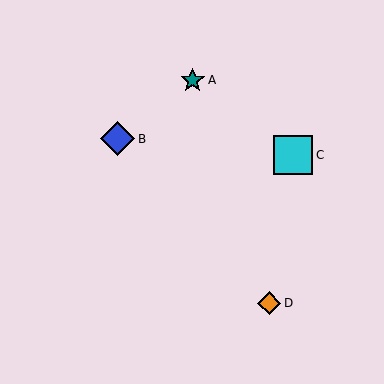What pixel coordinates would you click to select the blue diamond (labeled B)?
Click at (117, 139) to select the blue diamond B.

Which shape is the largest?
The cyan square (labeled C) is the largest.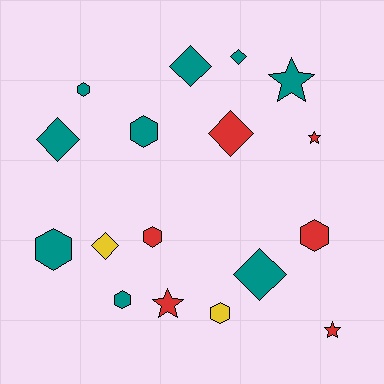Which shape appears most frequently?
Hexagon, with 7 objects.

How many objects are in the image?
There are 17 objects.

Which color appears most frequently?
Teal, with 9 objects.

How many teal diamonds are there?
There are 4 teal diamonds.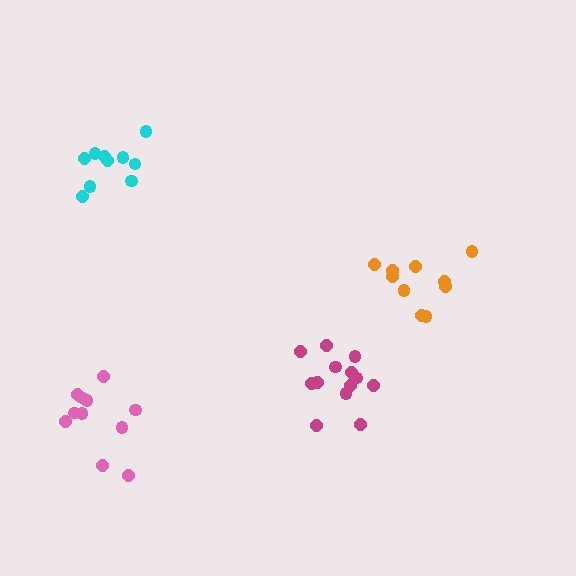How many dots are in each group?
Group 1: 11 dots, Group 2: 13 dots, Group 3: 10 dots, Group 4: 10 dots (44 total).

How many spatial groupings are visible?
There are 4 spatial groupings.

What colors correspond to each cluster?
The clusters are colored: pink, magenta, orange, cyan.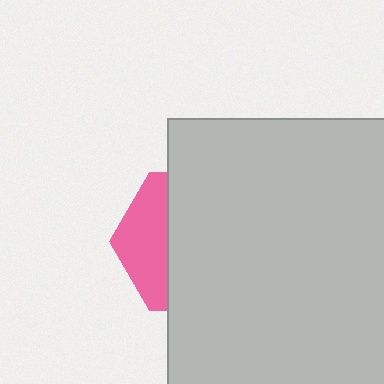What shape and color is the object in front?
The object in front is a light gray rectangle.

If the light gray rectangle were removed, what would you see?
You would see the complete pink hexagon.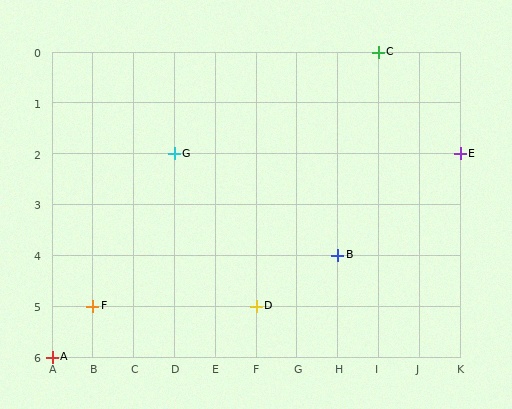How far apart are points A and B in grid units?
Points A and B are 7 columns and 2 rows apart (about 7.3 grid units diagonally).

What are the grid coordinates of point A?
Point A is at grid coordinates (A, 6).